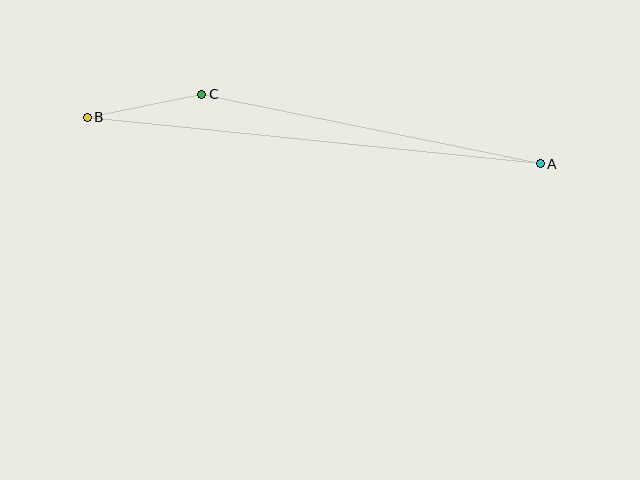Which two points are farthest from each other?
Points A and B are farthest from each other.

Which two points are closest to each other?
Points B and C are closest to each other.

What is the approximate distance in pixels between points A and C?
The distance between A and C is approximately 345 pixels.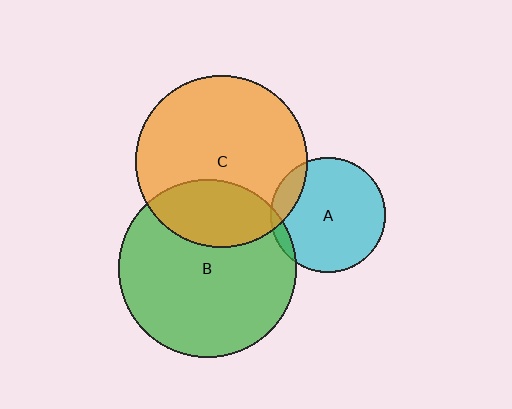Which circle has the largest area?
Circle B (green).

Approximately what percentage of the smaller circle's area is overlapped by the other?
Approximately 15%.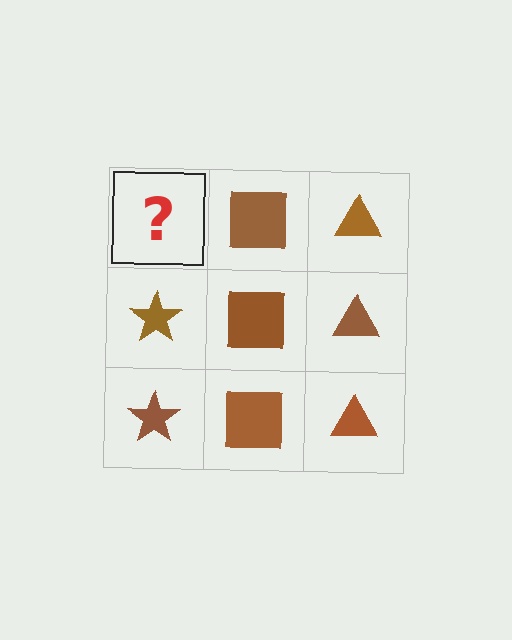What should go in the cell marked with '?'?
The missing cell should contain a brown star.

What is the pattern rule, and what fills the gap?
The rule is that each column has a consistent shape. The gap should be filled with a brown star.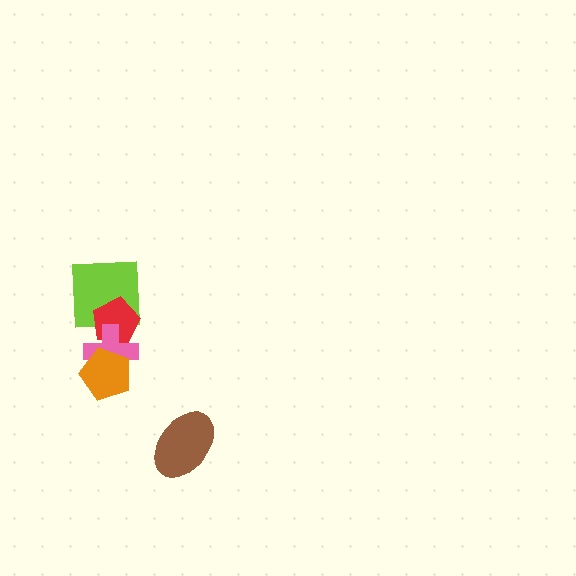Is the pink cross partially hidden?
Yes, it is partially covered by another shape.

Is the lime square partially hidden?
Yes, it is partially covered by another shape.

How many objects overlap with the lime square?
1 object overlaps with the lime square.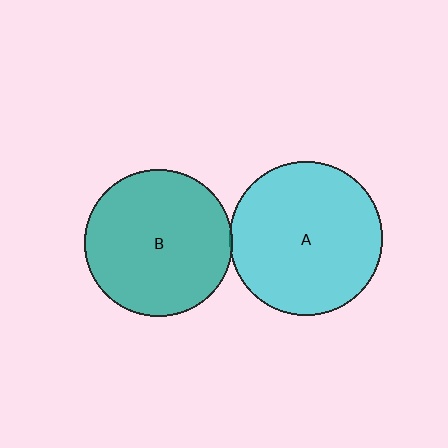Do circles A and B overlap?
Yes.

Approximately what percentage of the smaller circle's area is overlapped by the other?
Approximately 5%.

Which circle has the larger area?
Circle A (cyan).